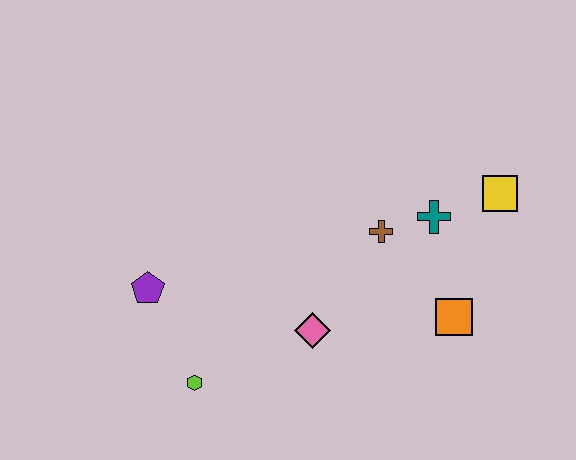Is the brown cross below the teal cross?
Yes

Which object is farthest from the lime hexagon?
The yellow square is farthest from the lime hexagon.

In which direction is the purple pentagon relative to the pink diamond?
The purple pentagon is to the left of the pink diamond.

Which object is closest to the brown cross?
The teal cross is closest to the brown cross.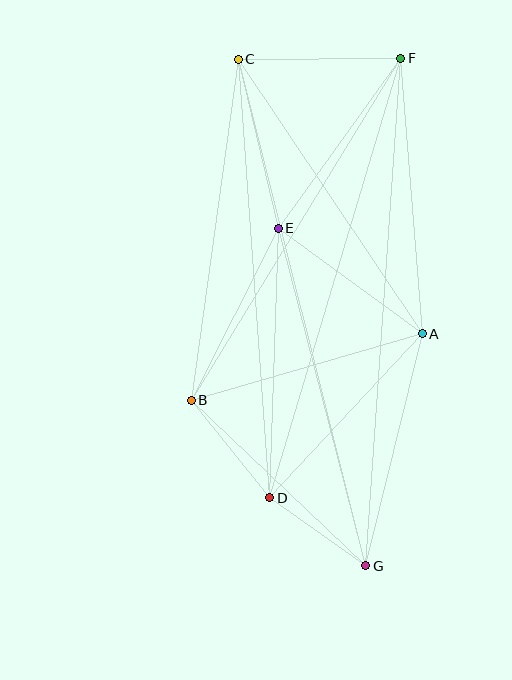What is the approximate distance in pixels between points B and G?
The distance between B and G is approximately 241 pixels.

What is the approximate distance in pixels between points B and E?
The distance between B and E is approximately 193 pixels.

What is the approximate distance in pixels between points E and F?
The distance between E and F is approximately 210 pixels.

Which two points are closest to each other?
Points D and G are closest to each other.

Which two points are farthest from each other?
Points C and G are farthest from each other.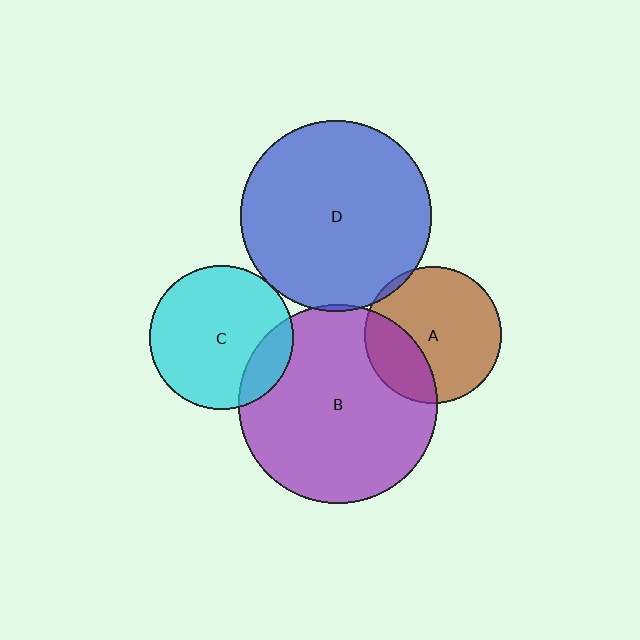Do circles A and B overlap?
Yes.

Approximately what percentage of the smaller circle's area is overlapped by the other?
Approximately 30%.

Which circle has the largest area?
Circle B (purple).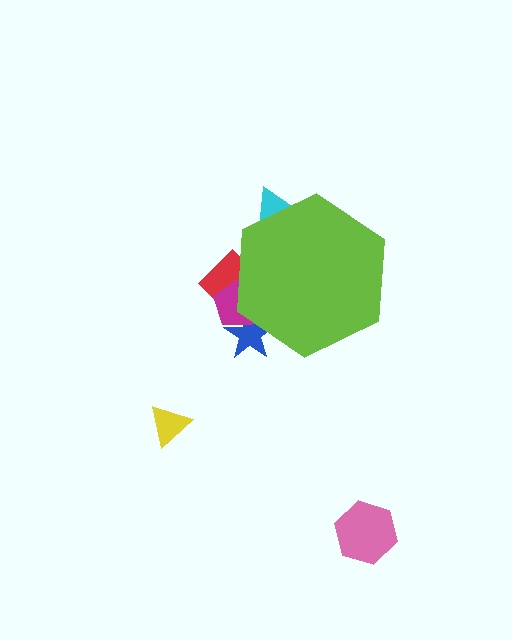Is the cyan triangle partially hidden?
Yes, the cyan triangle is partially hidden behind the lime hexagon.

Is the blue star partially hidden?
Yes, the blue star is partially hidden behind the lime hexagon.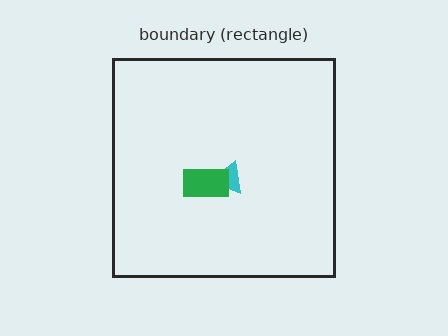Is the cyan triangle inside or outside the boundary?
Inside.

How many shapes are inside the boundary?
2 inside, 0 outside.